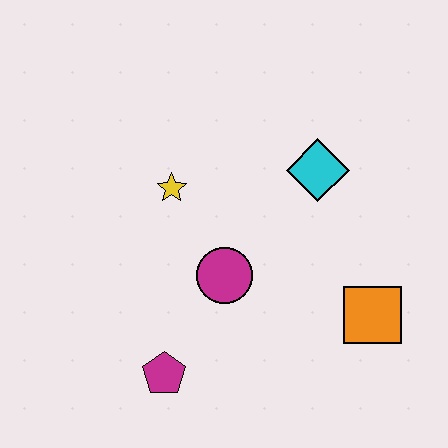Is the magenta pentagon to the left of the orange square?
Yes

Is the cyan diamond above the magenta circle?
Yes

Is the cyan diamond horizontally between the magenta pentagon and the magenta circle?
No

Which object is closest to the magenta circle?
The yellow star is closest to the magenta circle.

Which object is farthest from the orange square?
The yellow star is farthest from the orange square.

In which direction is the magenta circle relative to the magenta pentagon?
The magenta circle is above the magenta pentagon.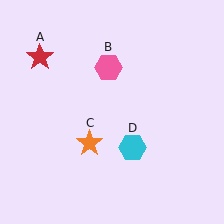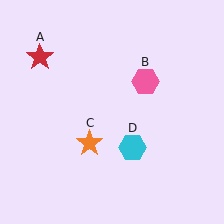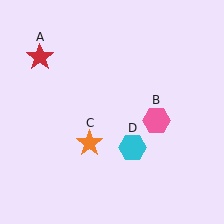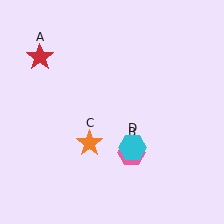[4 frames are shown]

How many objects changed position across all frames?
1 object changed position: pink hexagon (object B).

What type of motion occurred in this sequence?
The pink hexagon (object B) rotated clockwise around the center of the scene.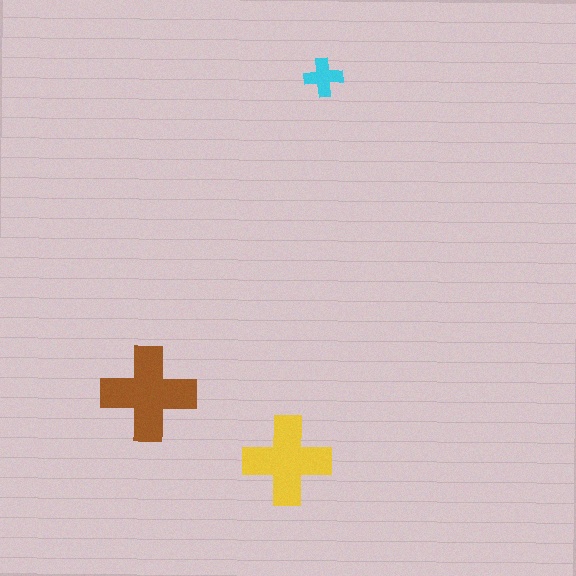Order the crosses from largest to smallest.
the brown one, the yellow one, the cyan one.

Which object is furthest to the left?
The brown cross is leftmost.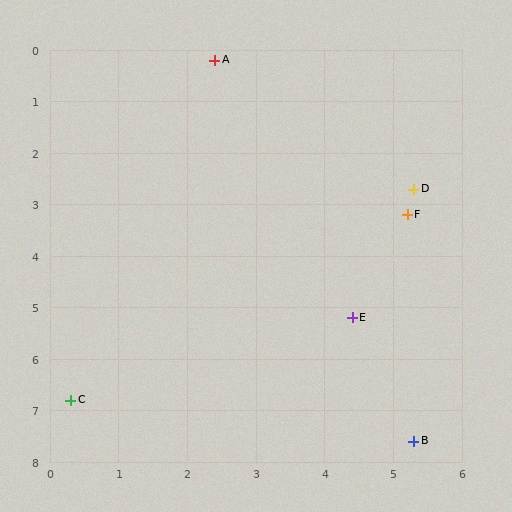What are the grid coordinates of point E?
Point E is at approximately (4.4, 5.2).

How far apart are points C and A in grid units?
Points C and A are about 6.9 grid units apart.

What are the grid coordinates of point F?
Point F is at approximately (5.2, 3.2).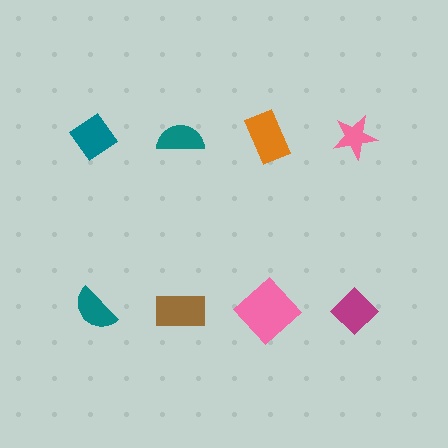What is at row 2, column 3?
A pink diamond.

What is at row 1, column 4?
A pink star.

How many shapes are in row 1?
4 shapes.